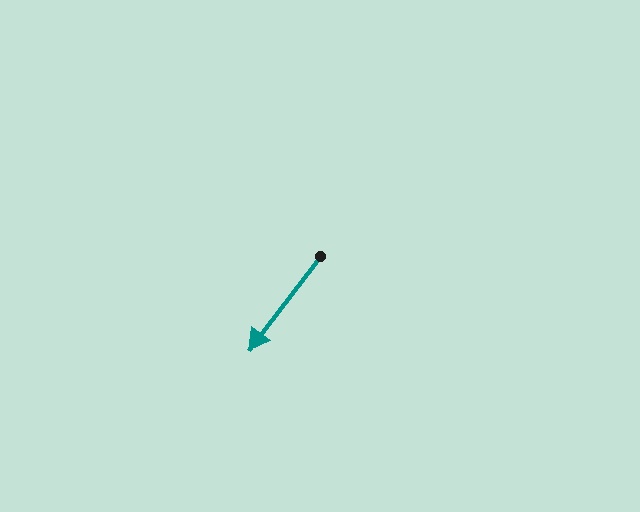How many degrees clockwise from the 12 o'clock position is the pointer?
Approximately 217 degrees.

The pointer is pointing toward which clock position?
Roughly 7 o'clock.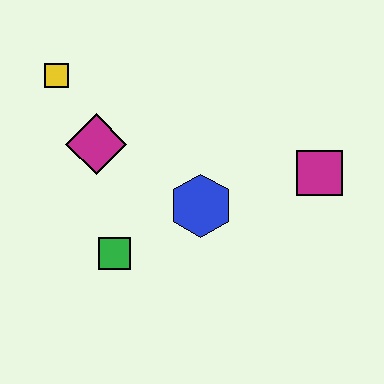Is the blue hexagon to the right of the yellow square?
Yes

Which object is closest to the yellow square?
The magenta diamond is closest to the yellow square.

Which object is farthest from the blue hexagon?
The yellow square is farthest from the blue hexagon.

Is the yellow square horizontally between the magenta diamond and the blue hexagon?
No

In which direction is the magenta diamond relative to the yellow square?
The magenta diamond is below the yellow square.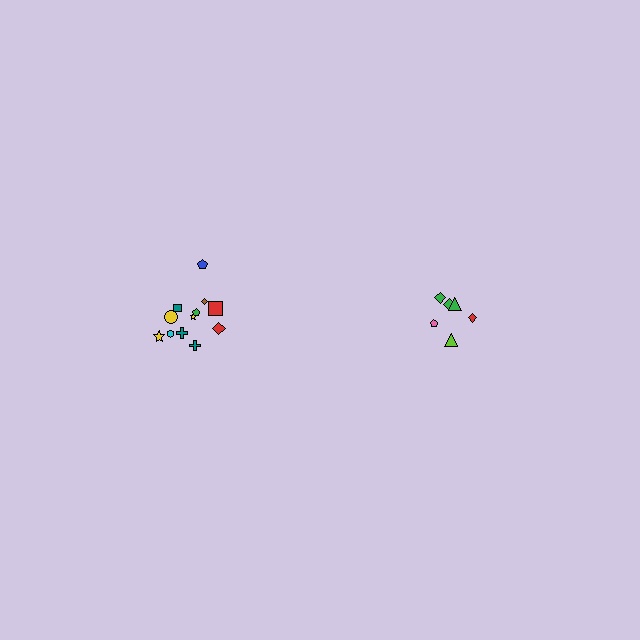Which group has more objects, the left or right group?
The left group.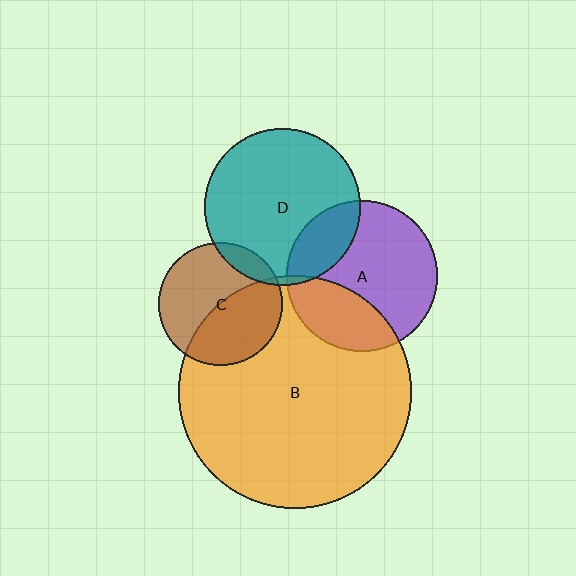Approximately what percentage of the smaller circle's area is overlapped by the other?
Approximately 45%.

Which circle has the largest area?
Circle B (orange).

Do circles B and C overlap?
Yes.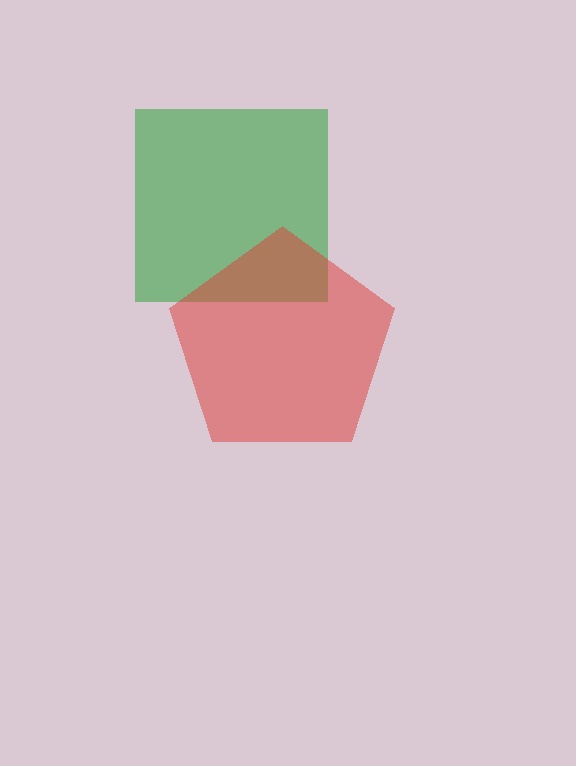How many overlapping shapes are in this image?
There are 2 overlapping shapes in the image.